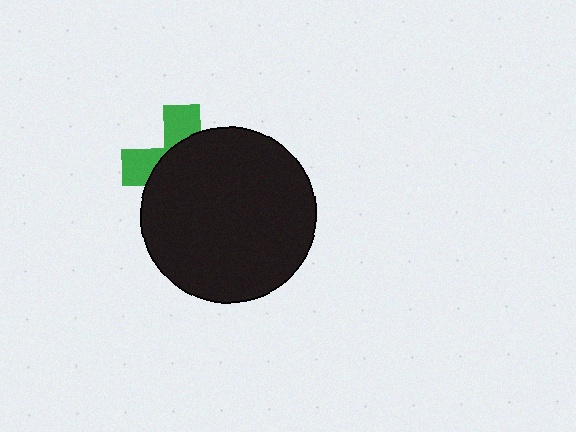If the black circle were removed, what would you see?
You would see the complete green cross.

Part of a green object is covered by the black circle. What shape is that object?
It is a cross.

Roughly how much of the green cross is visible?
A small part of it is visible (roughly 33%).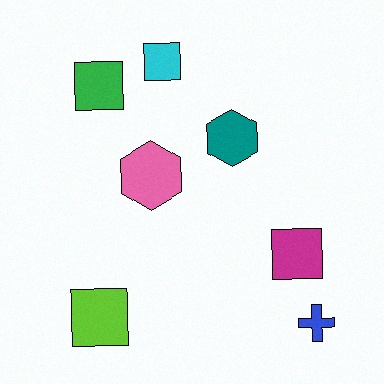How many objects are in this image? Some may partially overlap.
There are 7 objects.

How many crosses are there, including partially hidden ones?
There is 1 cross.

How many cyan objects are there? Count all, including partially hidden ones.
There is 1 cyan object.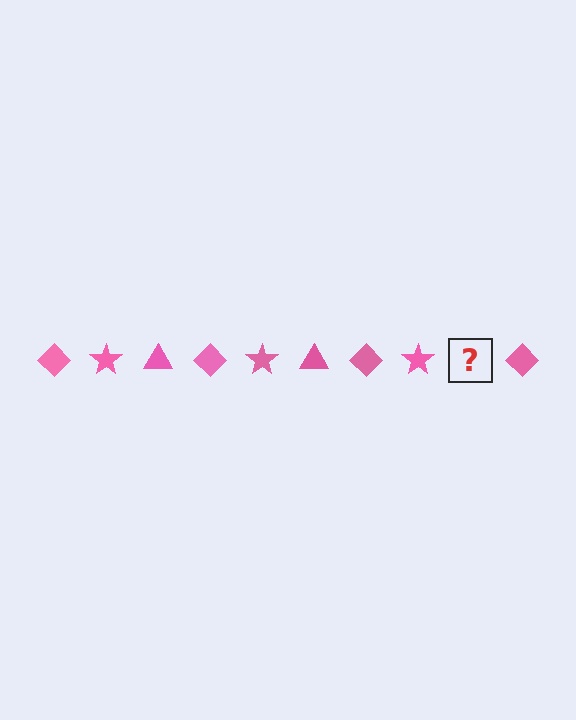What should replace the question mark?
The question mark should be replaced with a pink triangle.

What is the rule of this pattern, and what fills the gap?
The rule is that the pattern cycles through diamond, star, triangle shapes in pink. The gap should be filled with a pink triangle.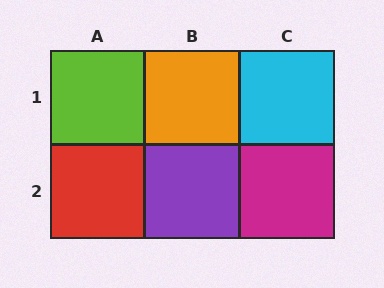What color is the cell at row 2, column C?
Magenta.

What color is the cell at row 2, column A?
Red.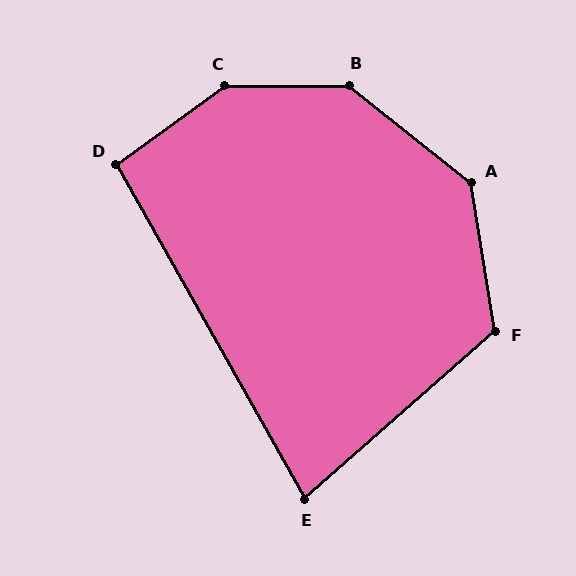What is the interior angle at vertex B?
Approximately 141 degrees (obtuse).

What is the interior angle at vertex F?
Approximately 122 degrees (obtuse).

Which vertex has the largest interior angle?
C, at approximately 144 degrees.